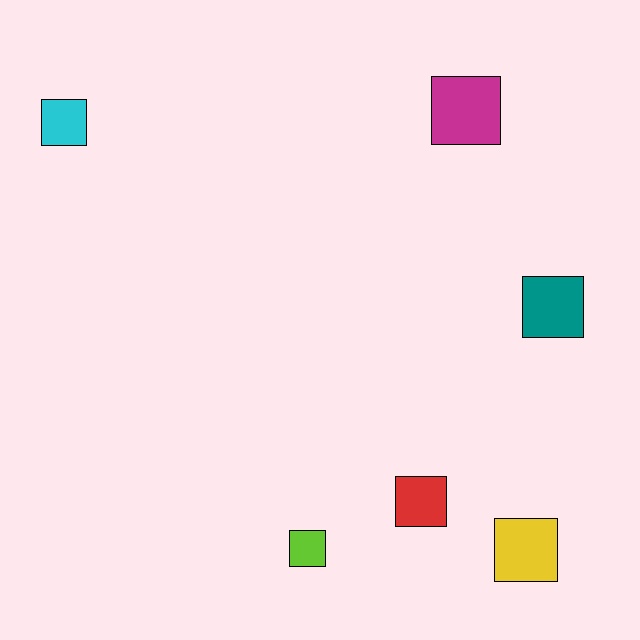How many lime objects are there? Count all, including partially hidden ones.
There is 1 lime object.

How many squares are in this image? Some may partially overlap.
There are 6 squares.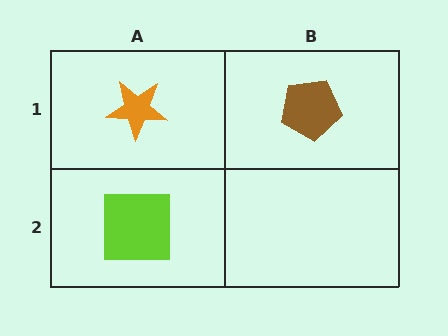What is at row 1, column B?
A brown pentagon.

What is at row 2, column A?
A lime square.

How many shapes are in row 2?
1 shape.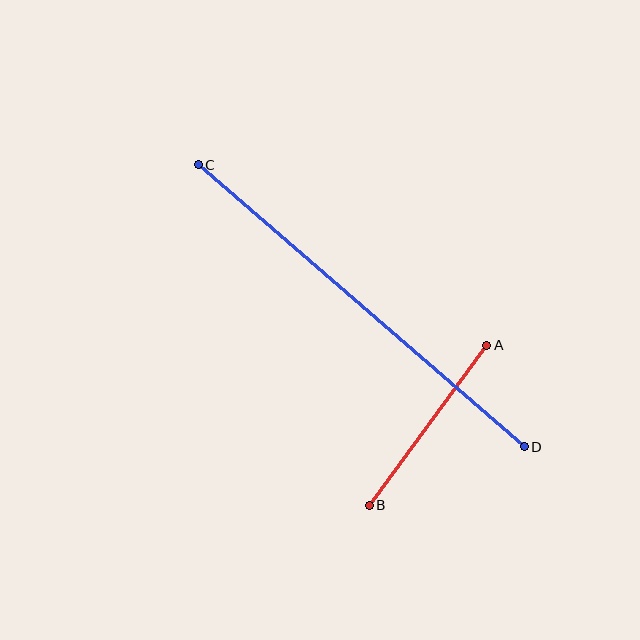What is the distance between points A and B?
The distance is approximately 198 pixels.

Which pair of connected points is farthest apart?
Points C and D are farthest apart.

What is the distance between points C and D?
The distance is approximately 431 pixels.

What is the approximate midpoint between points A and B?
The midpoint is at approximately (428, 425) pixels.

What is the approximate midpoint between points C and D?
The midpoint is at approximately (361, 306) pixels.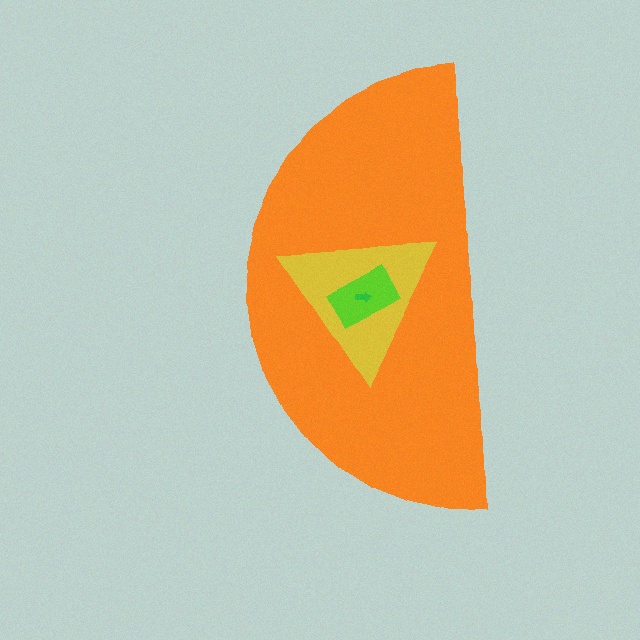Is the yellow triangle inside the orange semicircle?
Yes.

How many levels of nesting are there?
4.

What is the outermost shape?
The orange semicircle.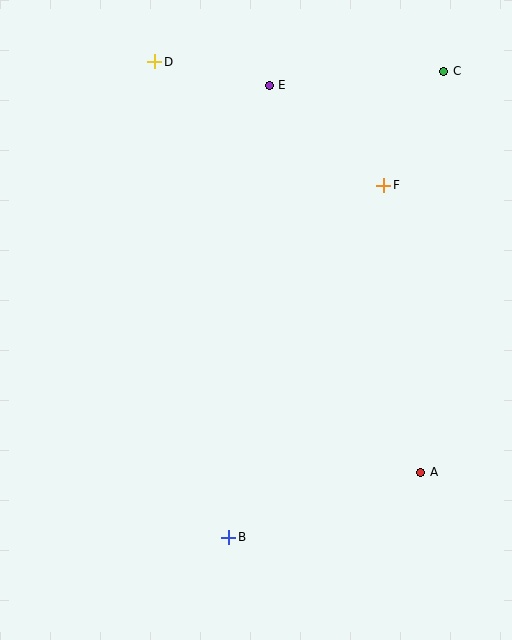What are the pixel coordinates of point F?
Point F is at (384, 185).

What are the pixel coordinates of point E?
Point E is at (269, 86).